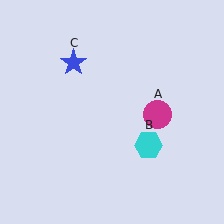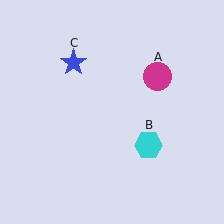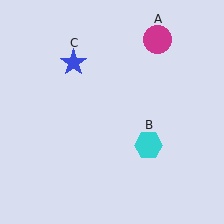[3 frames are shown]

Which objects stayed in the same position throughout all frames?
Cyan hexagon (object B) and blue star (object C) remained stationary.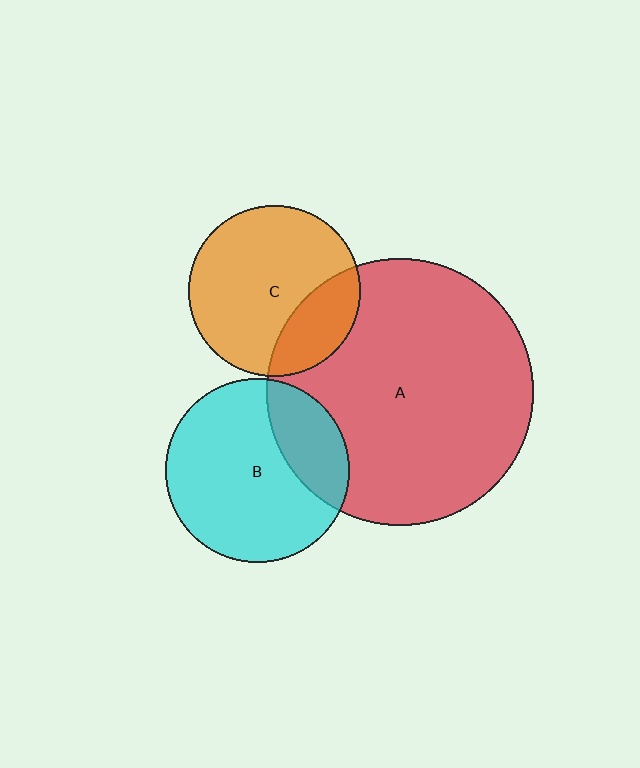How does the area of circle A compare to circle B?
Approximately 2.1 times.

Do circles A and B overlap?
Yes.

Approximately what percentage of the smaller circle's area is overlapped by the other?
Approximately 25%.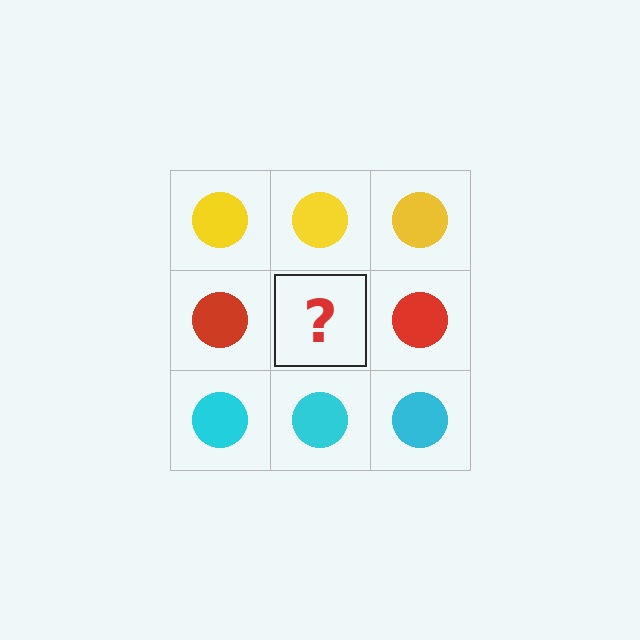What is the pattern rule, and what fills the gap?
The rule is that each row has a consistent color. The gap should be filled with a red circle.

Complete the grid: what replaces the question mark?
The question mark should be replaced with a red circle.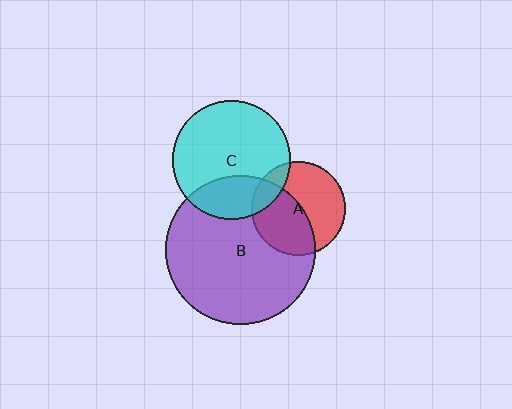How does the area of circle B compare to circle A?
Approximately 2.5 times.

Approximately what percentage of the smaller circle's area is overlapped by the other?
Approximately 25%.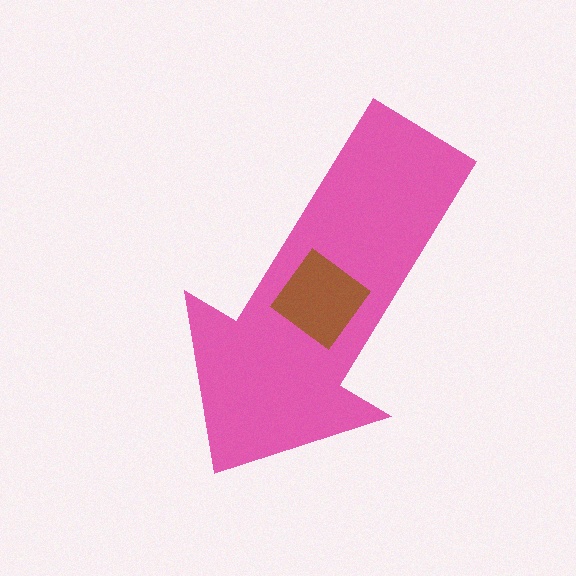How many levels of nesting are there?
2.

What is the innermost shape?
The brown diamond.